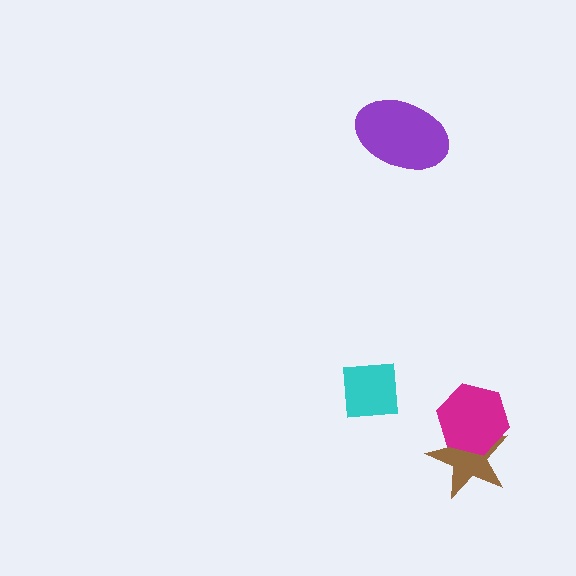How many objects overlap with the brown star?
1 object overlaps with the brown star.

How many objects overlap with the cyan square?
0 objects overlap with the cyan square.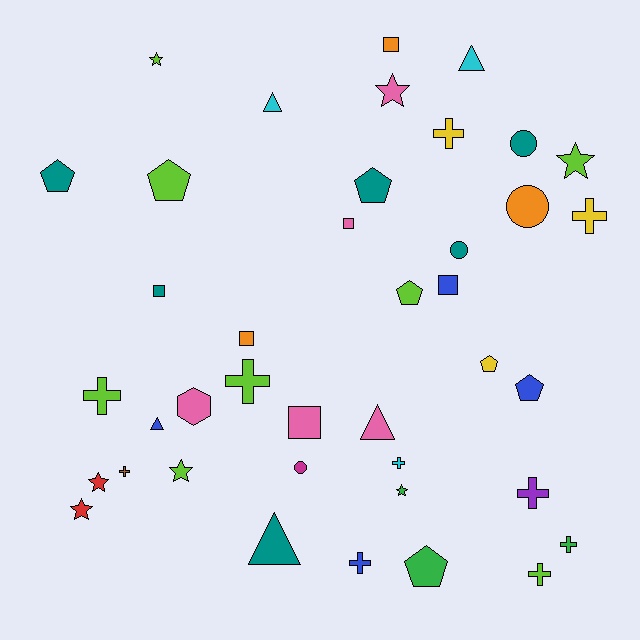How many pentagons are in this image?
There are 7 pentagons.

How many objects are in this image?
There are 40 objects.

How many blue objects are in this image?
There are 4 blue objects.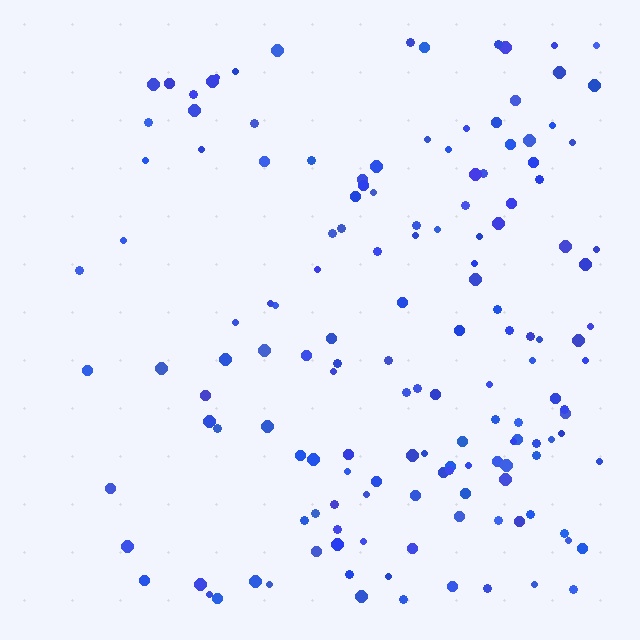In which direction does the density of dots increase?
From left to right, with the right side densest.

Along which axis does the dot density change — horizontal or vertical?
Horizontal.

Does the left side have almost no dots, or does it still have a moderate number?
Still a moderate number, just noticeably fewer than the right.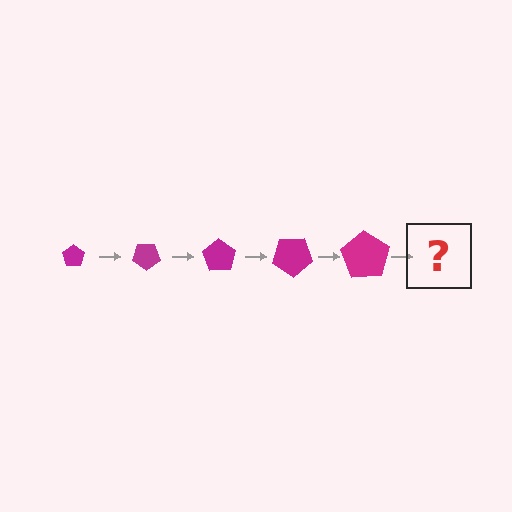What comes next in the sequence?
The next element should be a pentagon, larger than the previous one and rotated 175 degrees from the start.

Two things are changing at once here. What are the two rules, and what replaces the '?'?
The two rules are that the pentagon grows larger each step and it rotates 35 degrees each step. The '?' should be a pentagon, larger than the previous one and rotated 175 degrees from the start.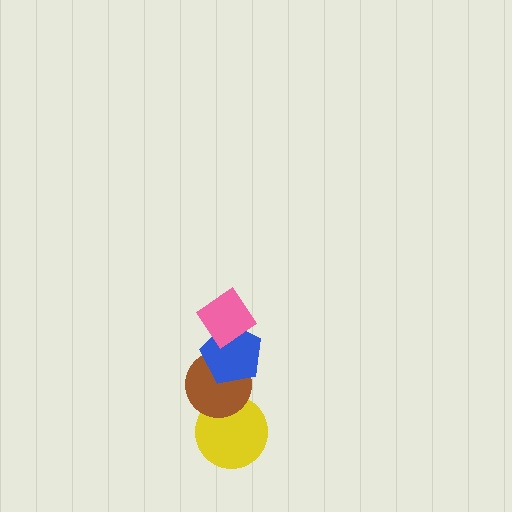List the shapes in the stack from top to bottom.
From top to bottom: the pink diamond, the blue pentagon, the brown circle, the yellow circle.